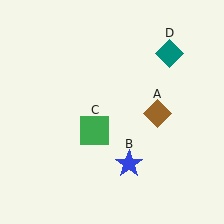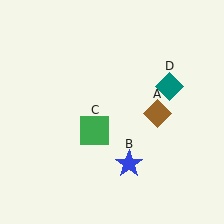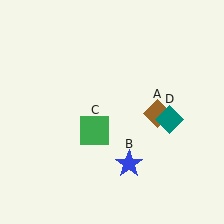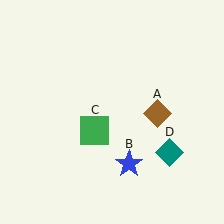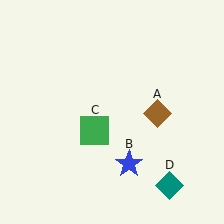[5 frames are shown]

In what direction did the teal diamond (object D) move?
The teal diamond (object D) moved down.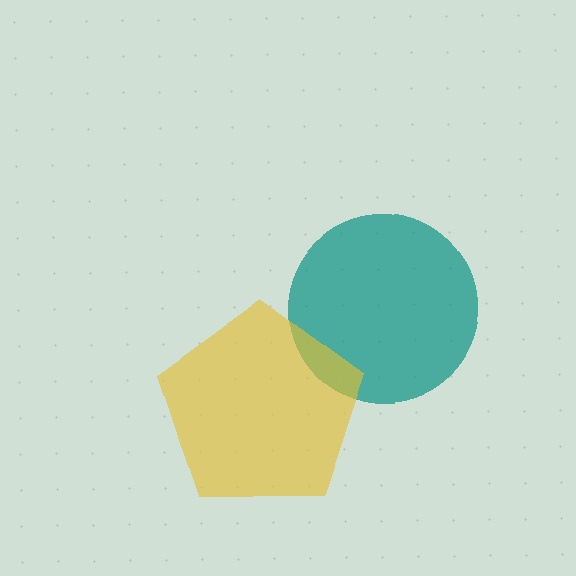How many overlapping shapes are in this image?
There are 2 overlapping shapes in the image.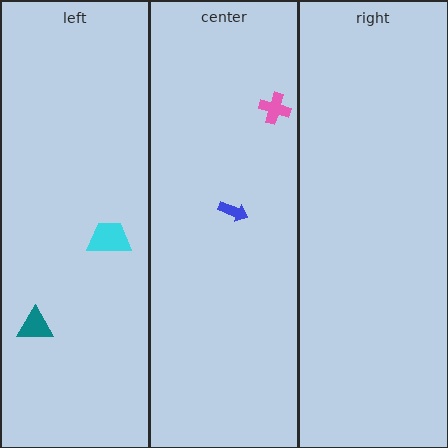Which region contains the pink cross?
The center region.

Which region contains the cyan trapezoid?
The left region.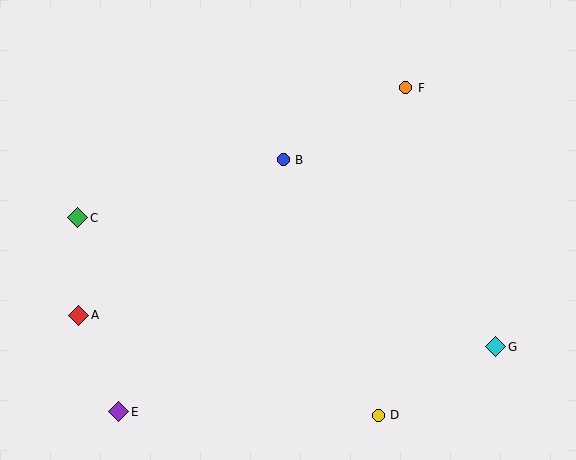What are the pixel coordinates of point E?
Point E is at (119, 412).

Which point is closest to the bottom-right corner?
Point G is closest to the bottom-right corner.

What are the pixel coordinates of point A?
Point A is at (79, 315).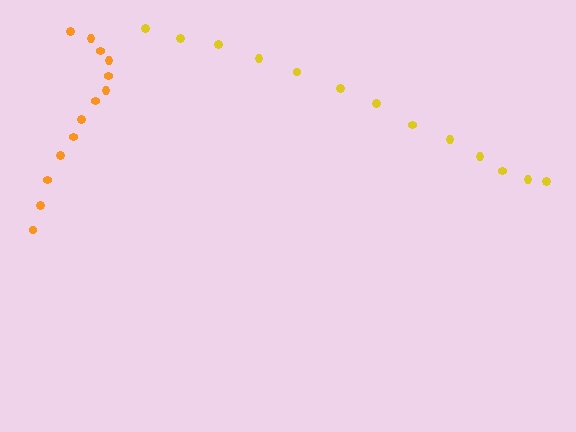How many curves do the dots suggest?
There are 2 distinct paths.